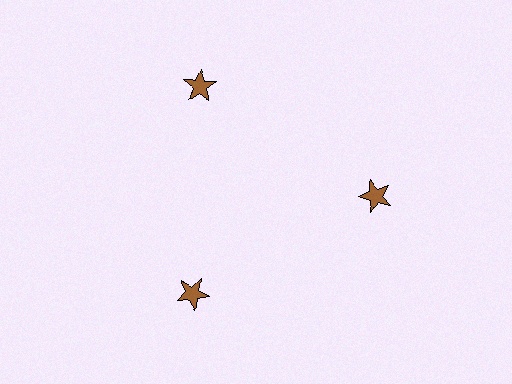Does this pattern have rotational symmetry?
Yes, this pattern has 3-fold rotational symmetry. It looks the same after rotating 120 degrees around the center.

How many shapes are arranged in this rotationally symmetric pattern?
There are 3 shapes, arranged in 3 groups of 1.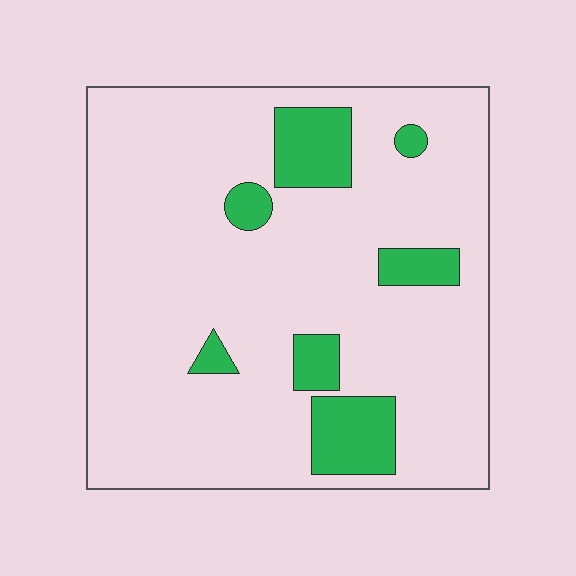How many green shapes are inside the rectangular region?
7.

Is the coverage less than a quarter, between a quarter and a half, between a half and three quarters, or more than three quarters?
Less than a quarter.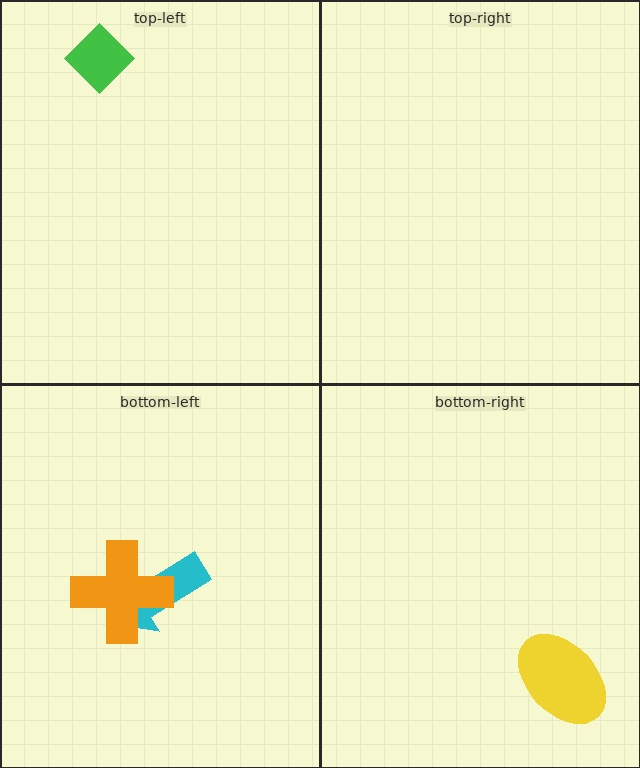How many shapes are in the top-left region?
1.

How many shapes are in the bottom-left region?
2.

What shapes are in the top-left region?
The green diamond.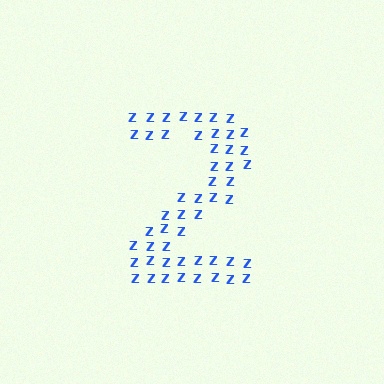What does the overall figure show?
The overall figure shows the digit 2.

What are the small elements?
The small elements are letter Z's.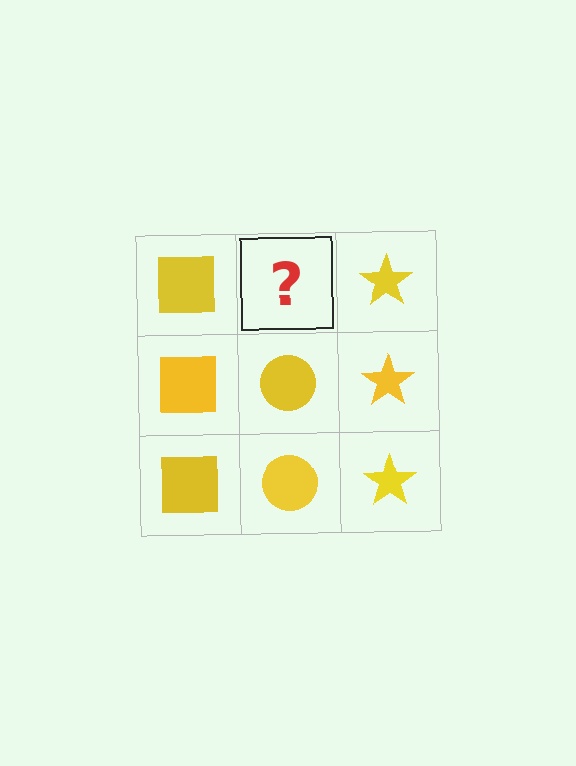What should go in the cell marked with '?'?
The missing cell should contain a yellow circle.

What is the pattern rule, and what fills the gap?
The rule is that each column has a consistent shape. The gap should be filled with a yellow circle.